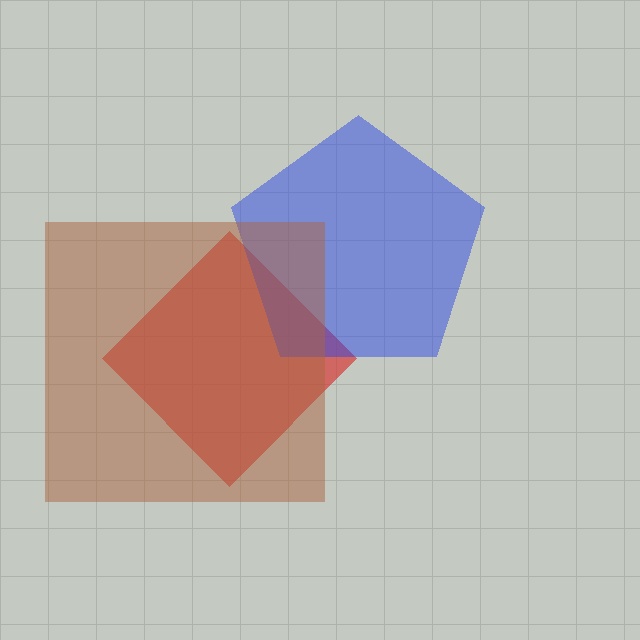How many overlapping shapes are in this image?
There are 3 overlapping shapes in the image.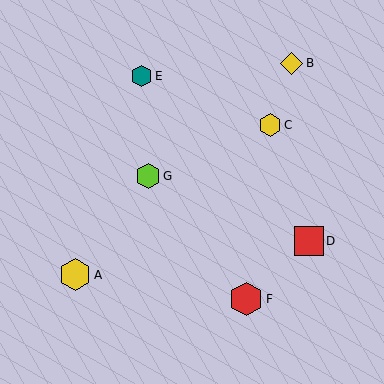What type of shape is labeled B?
Shape B is a yellow diamond.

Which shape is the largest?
The red hexagon (labeled F) is the largest.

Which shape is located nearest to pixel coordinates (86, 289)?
The yellow hexagon (labeled A) at (75, 275) is nearest to that location.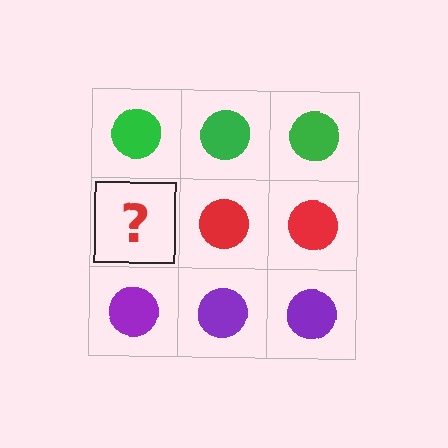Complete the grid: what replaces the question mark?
The question mark should be replaced with a red circle.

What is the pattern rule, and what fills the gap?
The rule is that each row has a consistent color. The gap should be filled with a red circle.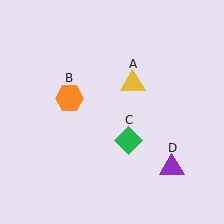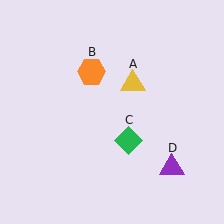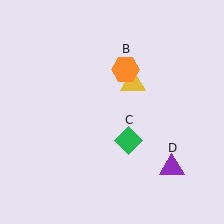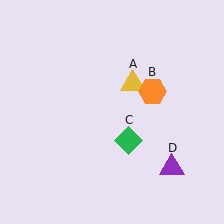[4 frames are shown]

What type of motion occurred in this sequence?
The orange hexagon (object B) rotated clockwise around the center of the scene.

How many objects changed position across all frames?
1 object changed position: orange hexagon (object B).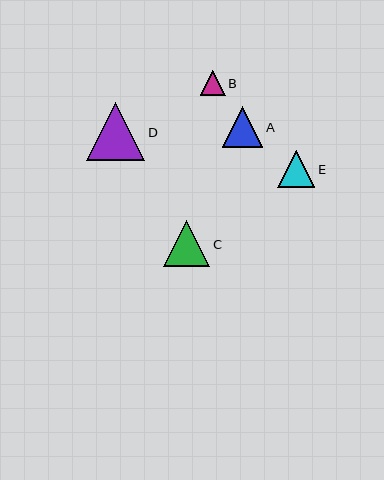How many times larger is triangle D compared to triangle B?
Triangle D is approximately 2.3 times the size of triangle B.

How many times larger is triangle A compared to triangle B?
Triangle A is approximately 1.6 times the size of triangle B.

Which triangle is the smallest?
Triangle B is the smallest with a size of approximately 25 pixels.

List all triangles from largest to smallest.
From largest to smallest: D, C, A, E, B.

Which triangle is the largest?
Triangle D is the largest with a size of approximately 58 pixels.